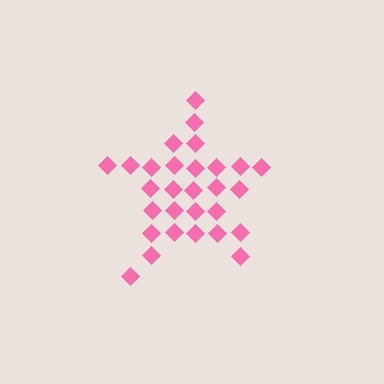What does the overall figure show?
The overall figure shows a star.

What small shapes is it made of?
It is made of small diamonds.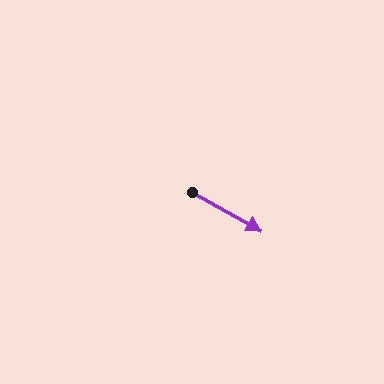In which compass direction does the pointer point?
Southeast.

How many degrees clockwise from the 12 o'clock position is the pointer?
Approximately 119 degrees.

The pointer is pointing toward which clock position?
Roughly 4 o'clock.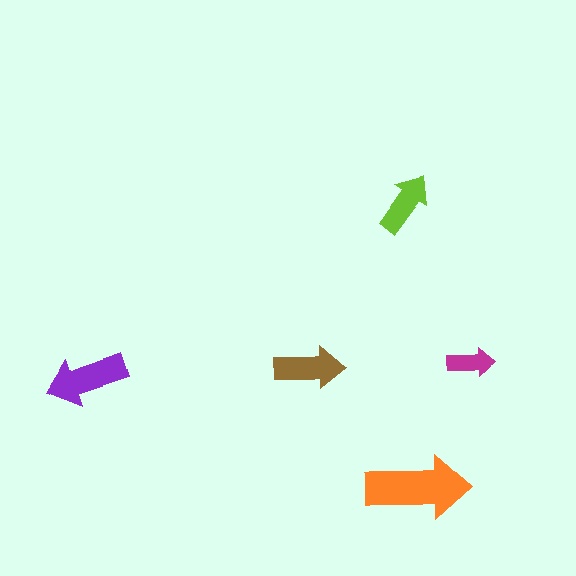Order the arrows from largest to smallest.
the orange one, the purple one, the brown one, the lime one, the magenta one.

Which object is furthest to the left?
The purple arrow is leftmost.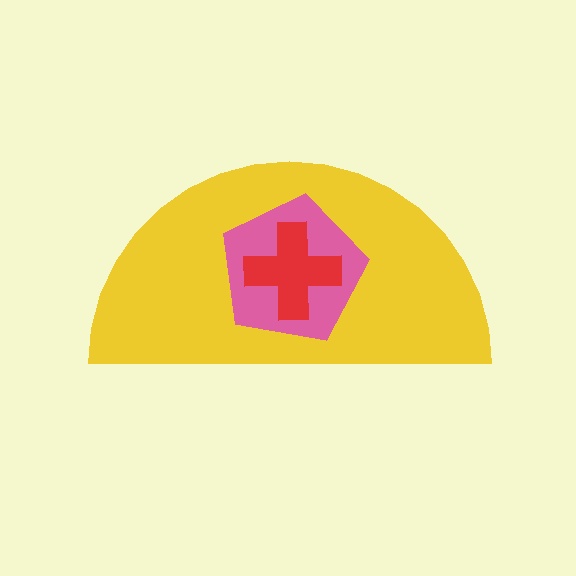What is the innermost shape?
The red cross.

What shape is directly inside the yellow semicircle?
The pink pentagon.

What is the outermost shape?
The yellow semicircle.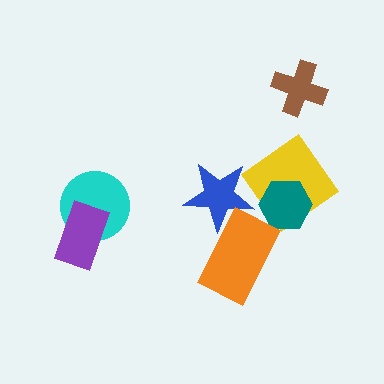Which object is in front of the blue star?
The orange rectangle is in front of the blue star.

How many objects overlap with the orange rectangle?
1 object overlaps with the orange rectangle.